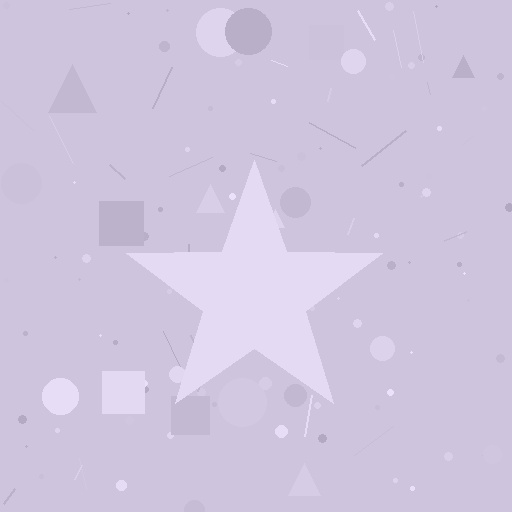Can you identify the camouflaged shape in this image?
The camouflaged shape is a star.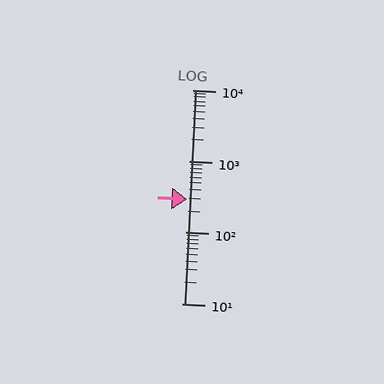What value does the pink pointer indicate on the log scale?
The pointer indicates approximately 290.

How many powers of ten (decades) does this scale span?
The scale spans 3 decades, from 10 to 10000.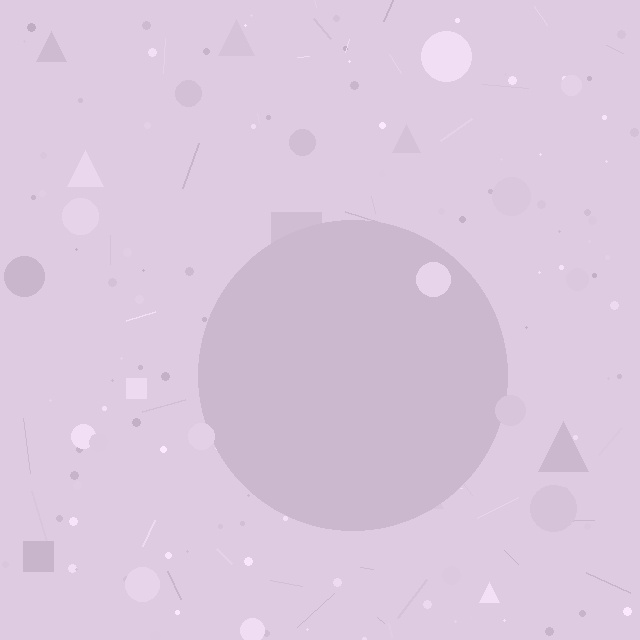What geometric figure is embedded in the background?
A circle is embedded in the background.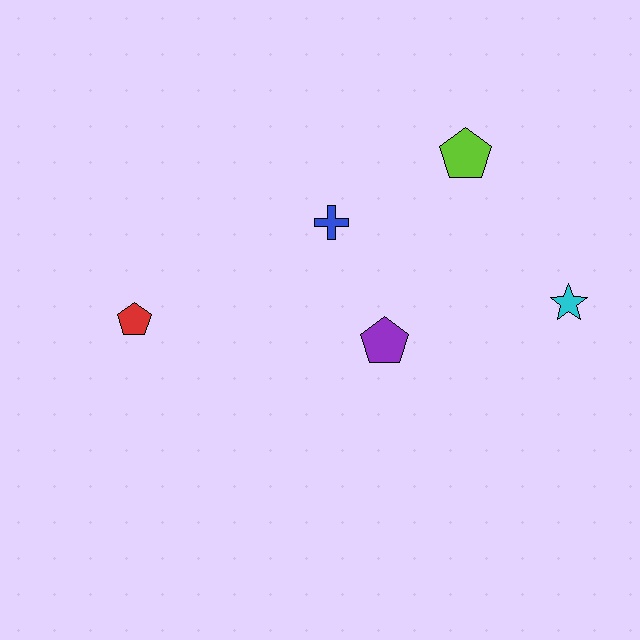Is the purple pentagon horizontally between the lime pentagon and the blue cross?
Yes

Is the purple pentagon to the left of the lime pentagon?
Yes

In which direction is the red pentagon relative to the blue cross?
The red pentagon is to the left of the blue cross.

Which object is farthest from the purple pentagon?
The red pentagon is farthest from the purple pentagon.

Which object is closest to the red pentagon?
The blue cross is closest to the red pentagon.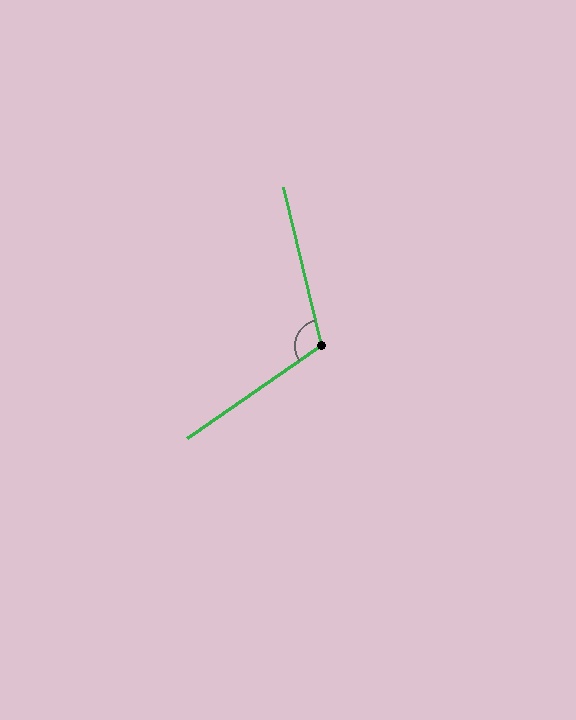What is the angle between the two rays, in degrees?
Approximately 111 degrees.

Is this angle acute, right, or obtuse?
It is obtuse.